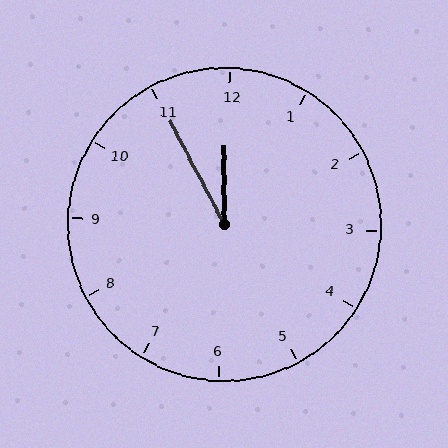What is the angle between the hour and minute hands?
Approximately 28 degrees.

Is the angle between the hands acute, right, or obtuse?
It is acute.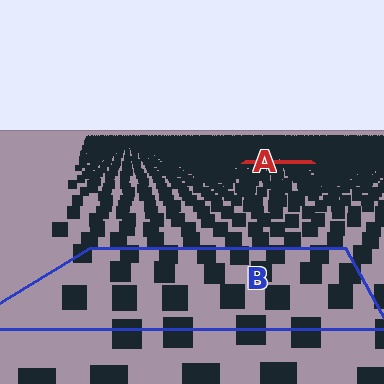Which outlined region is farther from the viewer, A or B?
Region A is farther from the viewer — the texture elements inside it appear smaller and more densely packed.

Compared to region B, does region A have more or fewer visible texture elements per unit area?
Region A has more texture elements per unit area — they are packed more densely because it is farther away.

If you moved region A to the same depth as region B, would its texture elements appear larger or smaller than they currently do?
They would appear larger. At a closer depth, the same texture elements are projected at a bigger on-screen size.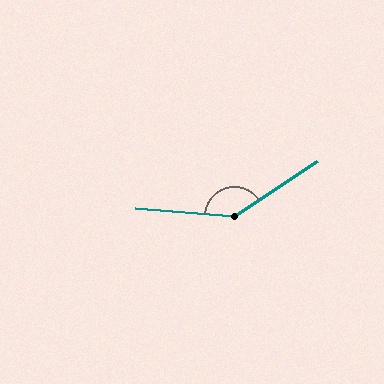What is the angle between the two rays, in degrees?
Approximately 141 degrees.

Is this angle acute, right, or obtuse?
It is obtuse.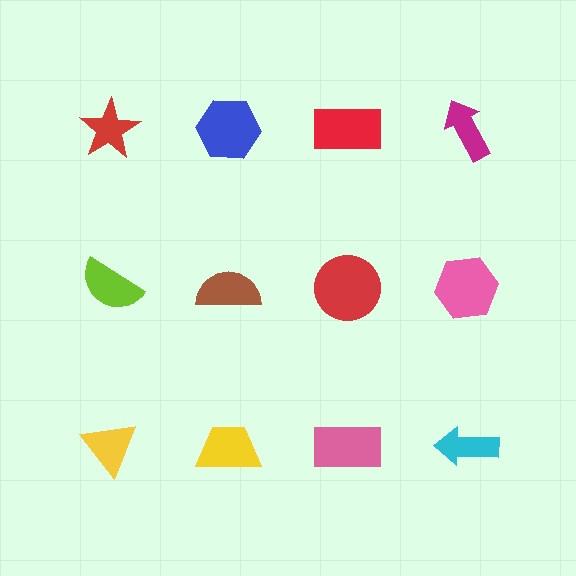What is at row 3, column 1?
A yellow triangle.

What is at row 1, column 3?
A red rectangle.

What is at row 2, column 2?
A brown semicircle.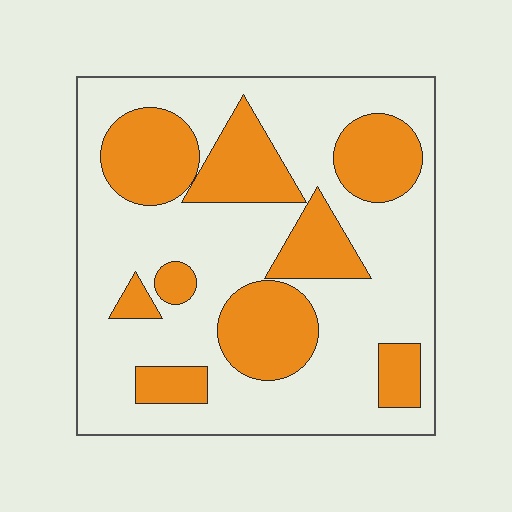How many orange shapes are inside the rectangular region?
9.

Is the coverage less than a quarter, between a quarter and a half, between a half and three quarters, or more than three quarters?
Between a quarter and a half.